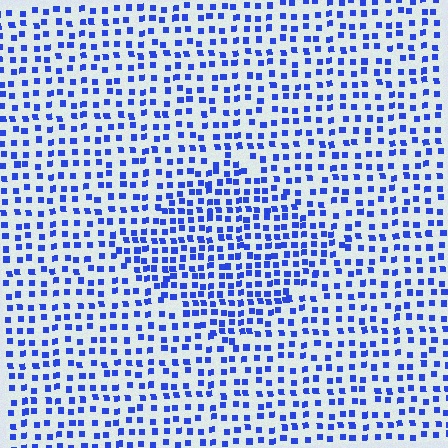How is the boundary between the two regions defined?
The boundary is defined by a change in element density (approximately 1.6x ratio). All elements are the same color, size, and shape.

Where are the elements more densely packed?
The elements are more densely packed inside the diamond boundary.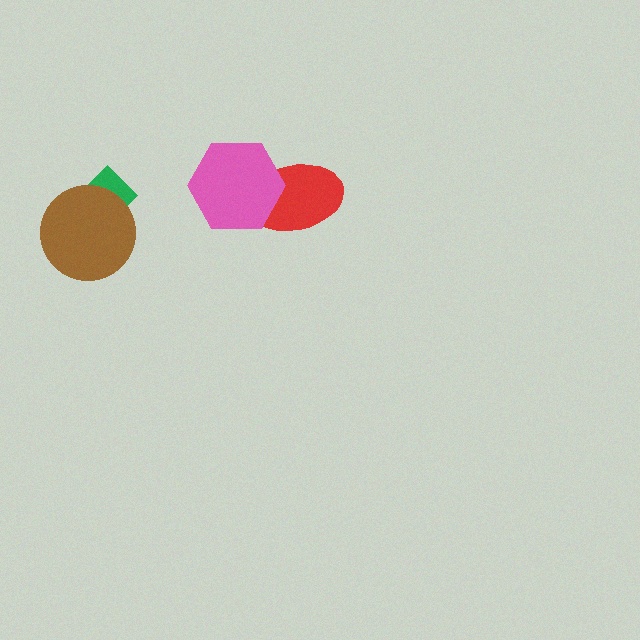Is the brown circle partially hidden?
No, no other shape covers it.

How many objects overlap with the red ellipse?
1 object overlaps with the red ellipse.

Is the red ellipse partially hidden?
Yes, it is partially covered by another shape.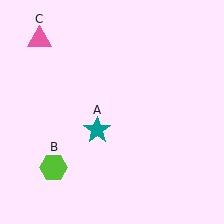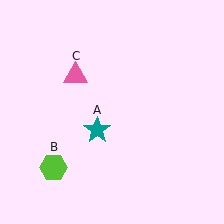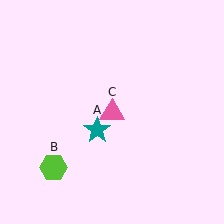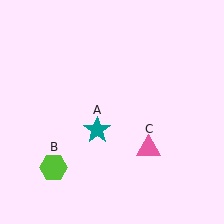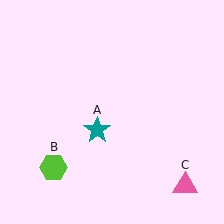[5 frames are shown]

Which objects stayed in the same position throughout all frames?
Teal star (object A) and lime hexagon (object B) remained stationary.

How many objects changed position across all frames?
1 object changed position: pink triangle (object C).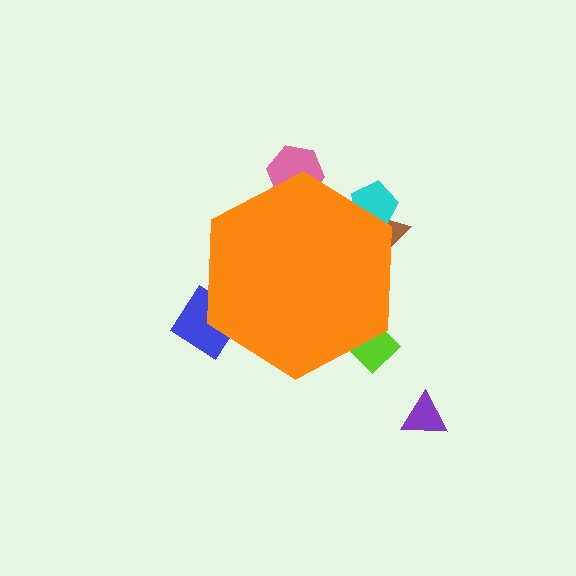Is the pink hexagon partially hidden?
Yes, the pink hexagon is partially hidden behind the orange hexagon.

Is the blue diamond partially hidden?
Yes, the blue diamond is partially hidden behind the orange hexagon.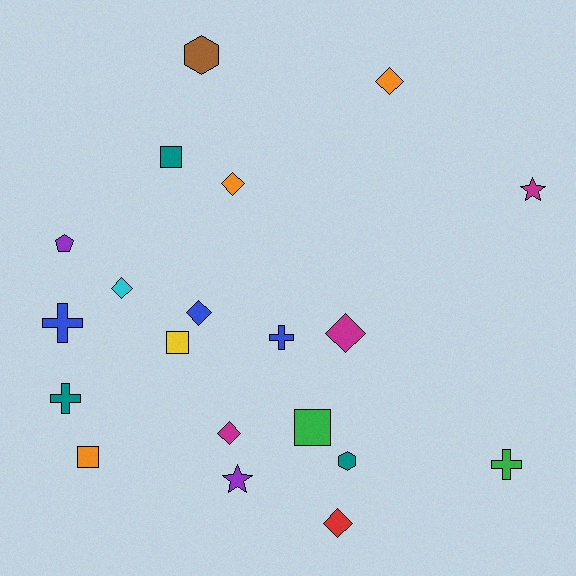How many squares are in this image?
There are 4 squares.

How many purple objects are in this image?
There are 2 purple objects.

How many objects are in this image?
There are 20 objects.